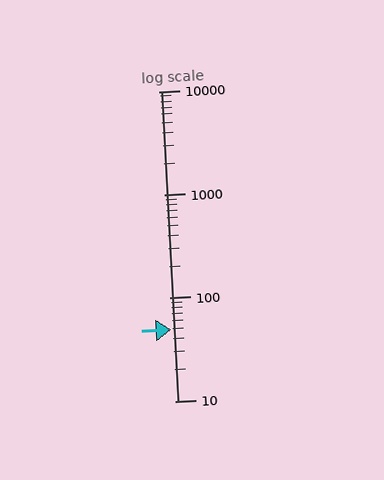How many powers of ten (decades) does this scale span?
The scale spans 3 decades, from 10 to 10000.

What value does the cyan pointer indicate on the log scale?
The pointer indicates approximately 49.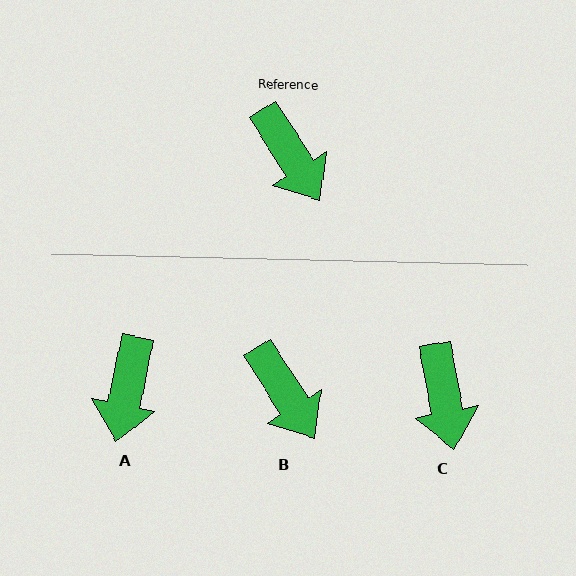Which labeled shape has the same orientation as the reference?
B.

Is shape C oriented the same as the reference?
No, it is off by about 22 degrees.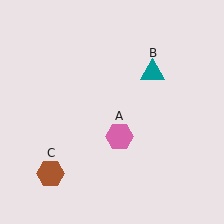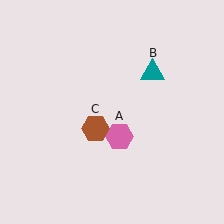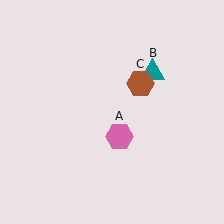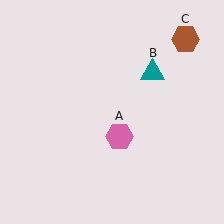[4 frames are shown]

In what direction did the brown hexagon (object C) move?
The brown hexagon (object C) moved up and to the right.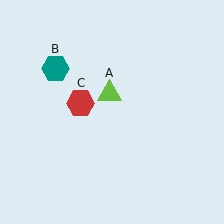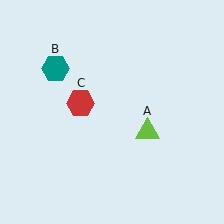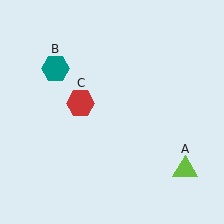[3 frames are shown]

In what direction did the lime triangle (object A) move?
The lime triangle (object A) moved down and to the right.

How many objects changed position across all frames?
1 object changed position: lime triangle (object A).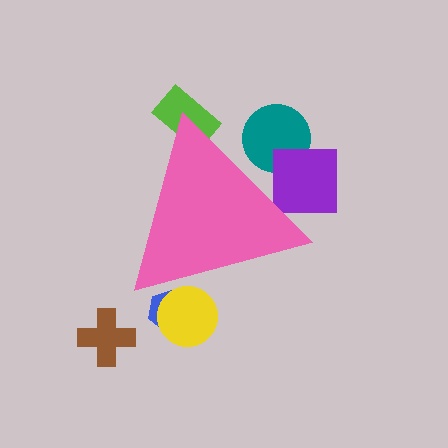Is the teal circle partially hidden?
Yes, the teal circle is partially hidden behind the pink triangle.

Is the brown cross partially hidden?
No, the brown cross is fully visible.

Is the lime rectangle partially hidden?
Yes, the lime rectangle is partially hidden behind the pink triangle.